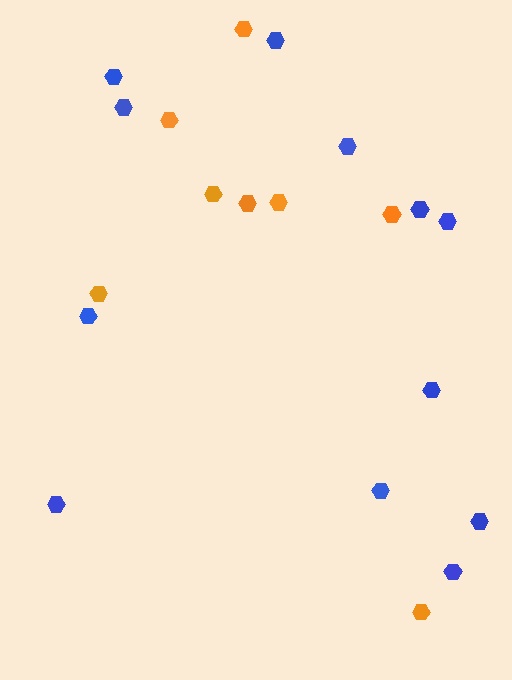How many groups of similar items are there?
There are 2 groups: one group of blue hexagons (12) and one group of orange hexagons (8).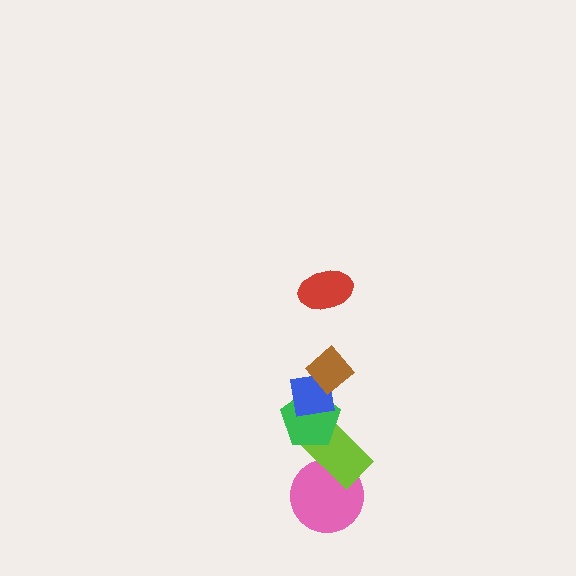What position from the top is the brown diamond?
The brown diamond is 2nd from the top.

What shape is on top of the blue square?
The brown diamond is on top of the blue square.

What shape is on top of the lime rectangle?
The green pentagon is on top of the lime rectangle.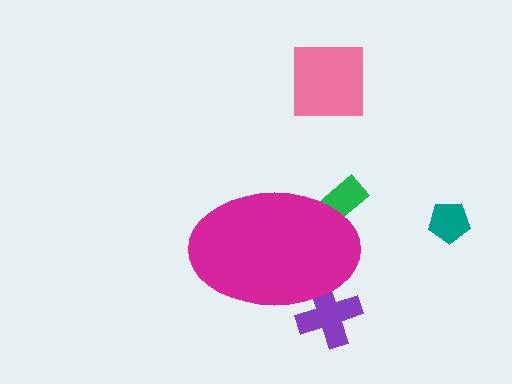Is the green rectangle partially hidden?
Yes, the green rectangle is partially hidden behind the magenta ellipse.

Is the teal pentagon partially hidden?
No, the teal pentagon is fully visible.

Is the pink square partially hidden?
No, the pink square is fully visible.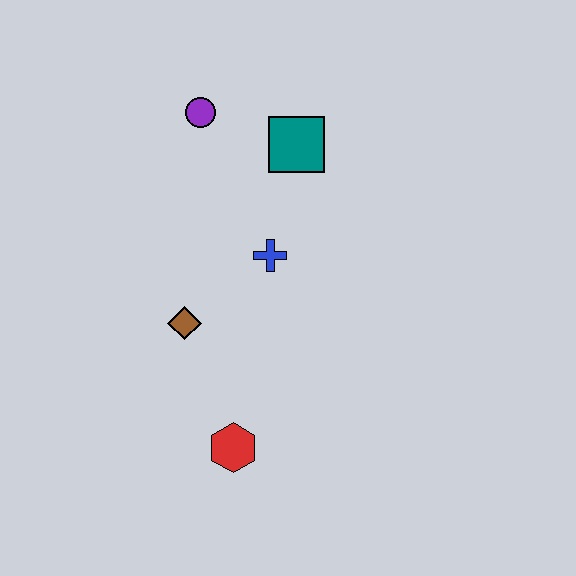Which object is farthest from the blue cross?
The red hexagon is farthest from the blue cross.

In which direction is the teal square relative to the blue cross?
The teal square is above the blue cross.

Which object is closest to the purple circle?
The teal square is closest to the purple circle.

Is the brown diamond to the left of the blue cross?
Yes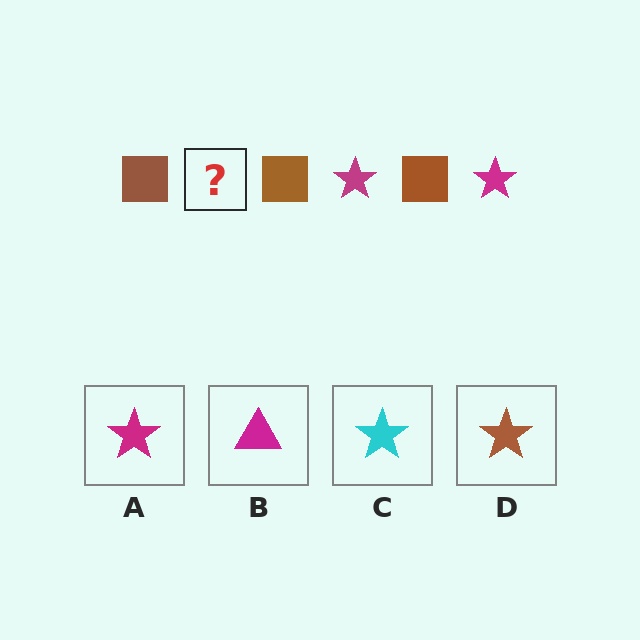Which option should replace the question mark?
Option A.